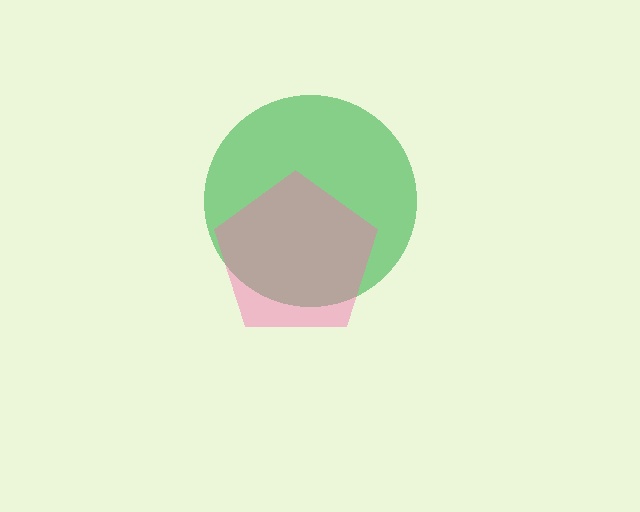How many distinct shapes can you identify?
There are 2 distinct shapes: a green circle, a pink pentagon.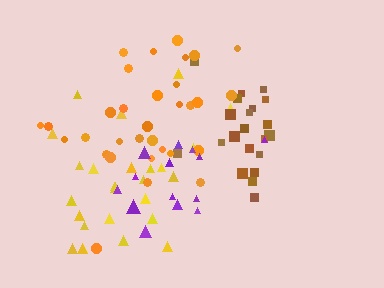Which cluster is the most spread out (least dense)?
Yellow.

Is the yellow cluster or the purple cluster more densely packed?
Purple.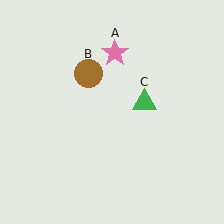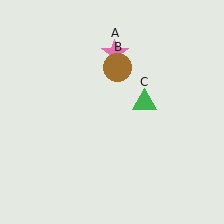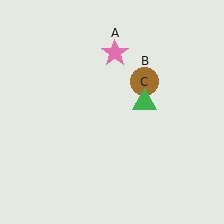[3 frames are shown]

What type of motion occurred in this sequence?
The brown circle (object B) rotated clockwise around the center of the scene.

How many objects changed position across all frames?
1 object changed position: brown circle (object B).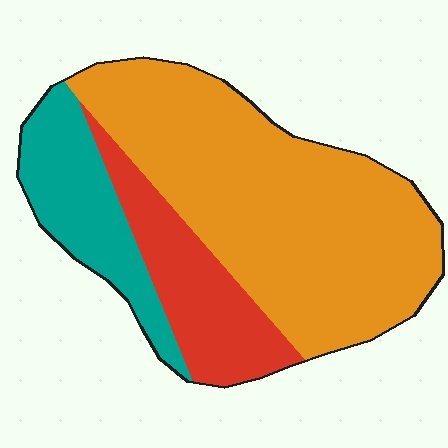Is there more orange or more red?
Orange.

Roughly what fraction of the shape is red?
Red takes up between a sixth and a third of the shape.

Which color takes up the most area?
Orange, at roughly 60%.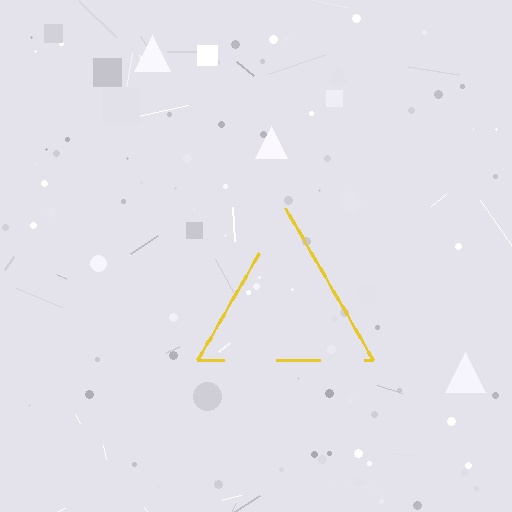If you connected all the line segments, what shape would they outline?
They would outline a triangle.